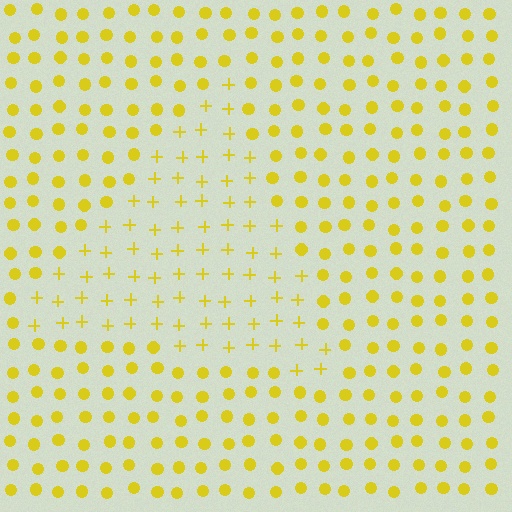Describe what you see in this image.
The image is filled with small yellow elements arranged in a uniform grid. A triangle-shaped region contains plus signs, while the surrounding area contains circles. The boundary is defined purely by the change in element shape.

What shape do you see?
I see a triangle.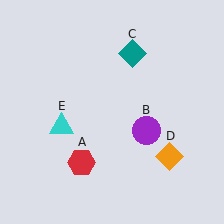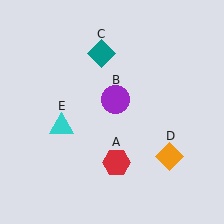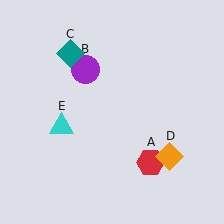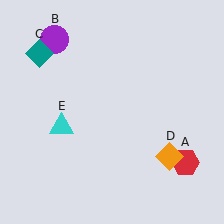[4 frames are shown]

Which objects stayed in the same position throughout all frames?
Orange diamond (object D) and cyan triangle (object E) remained stationary.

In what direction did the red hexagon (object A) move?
The red hexagon (object A) moved right.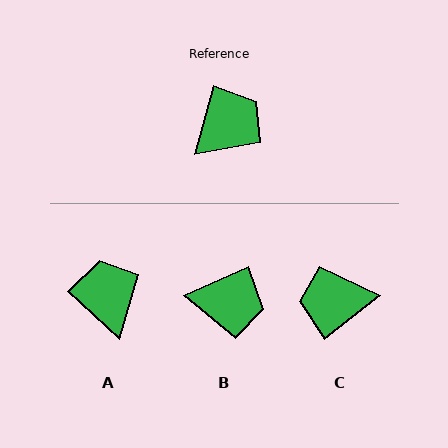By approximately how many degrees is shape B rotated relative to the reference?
Approximately 50 degrees clockwise.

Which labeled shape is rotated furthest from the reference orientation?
C, about 144 degrees away.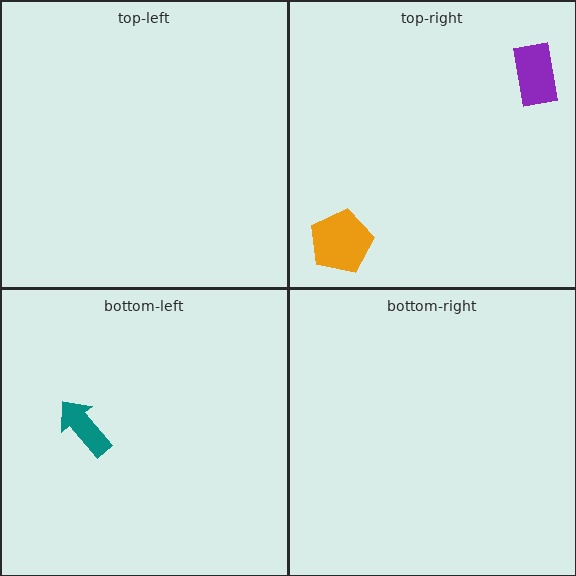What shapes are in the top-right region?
The orange pentagon, the purple rectangle.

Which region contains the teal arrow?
The bottom-left region.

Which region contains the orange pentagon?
The top-right region.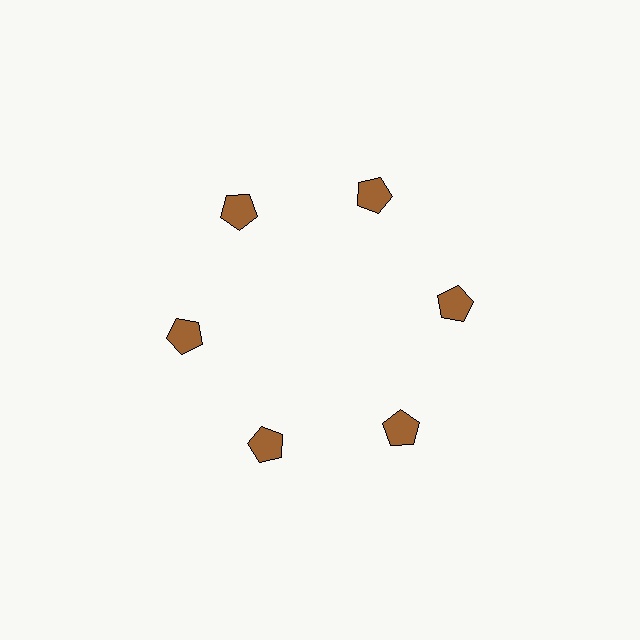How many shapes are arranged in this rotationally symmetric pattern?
There are 6 shapes, arranged in 6 groups of 1.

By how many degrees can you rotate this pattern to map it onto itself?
The pattern maps onto itself every 60 degrees of rotation.